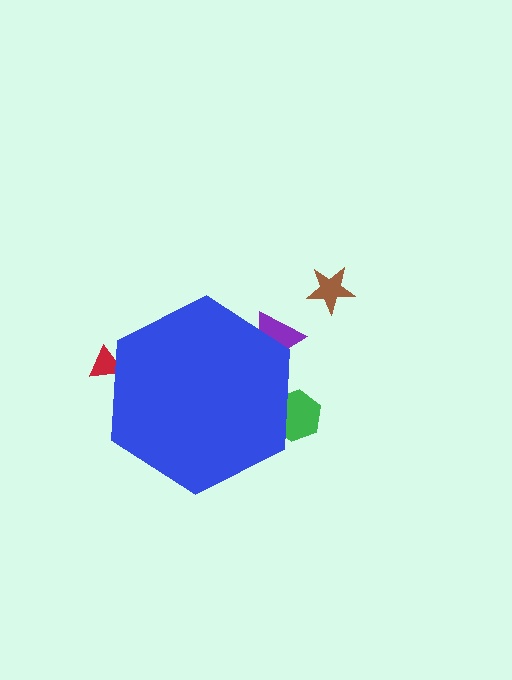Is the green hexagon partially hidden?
Yes, the green hexagon is partially hidden behind the blue hexagon.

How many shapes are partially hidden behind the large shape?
3 shapes are partially hidden.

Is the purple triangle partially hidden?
Yes, the purple triangle is partially hidden behind the blue hexagon.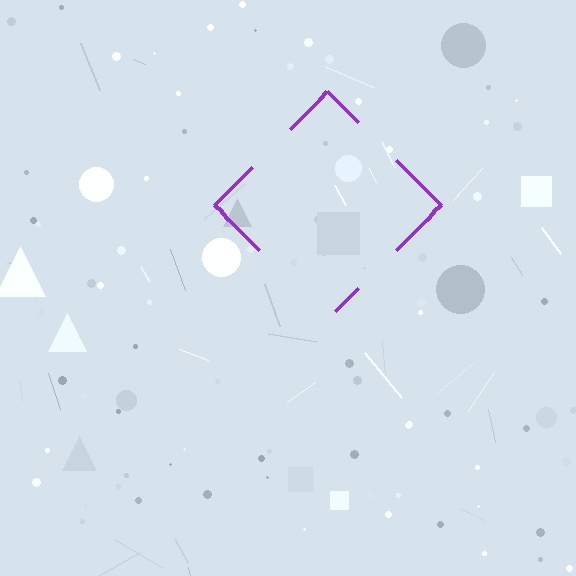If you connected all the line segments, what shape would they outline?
They would outline a diamond.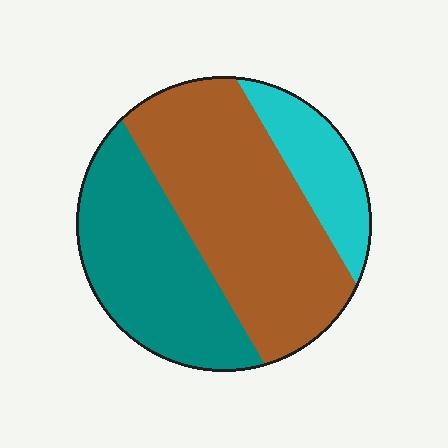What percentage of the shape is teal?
Teal takes up about one third (1/3) of the shape.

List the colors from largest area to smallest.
From largest to smallest: brown, teal, cyan.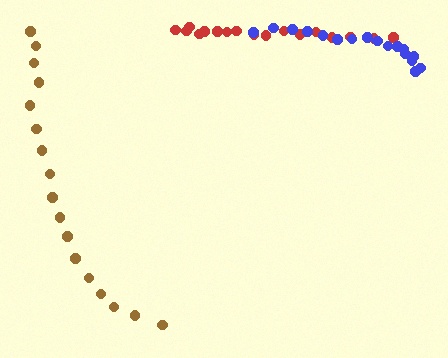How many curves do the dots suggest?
There are 3 distinct paths.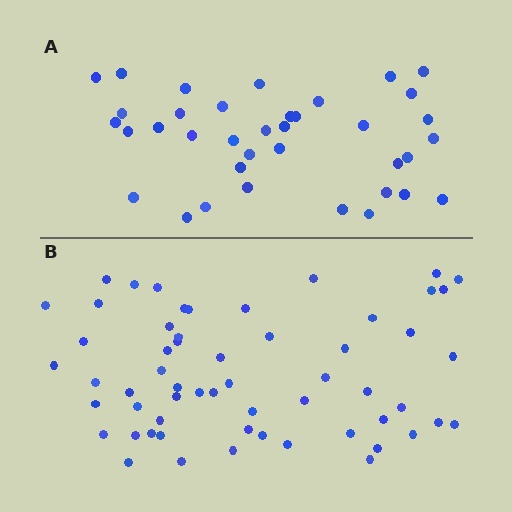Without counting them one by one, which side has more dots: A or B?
Region B (the bottom region) has more dots.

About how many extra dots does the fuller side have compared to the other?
Region B has approximately 20 more dots than region A.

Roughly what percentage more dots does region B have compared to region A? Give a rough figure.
About 55% more.